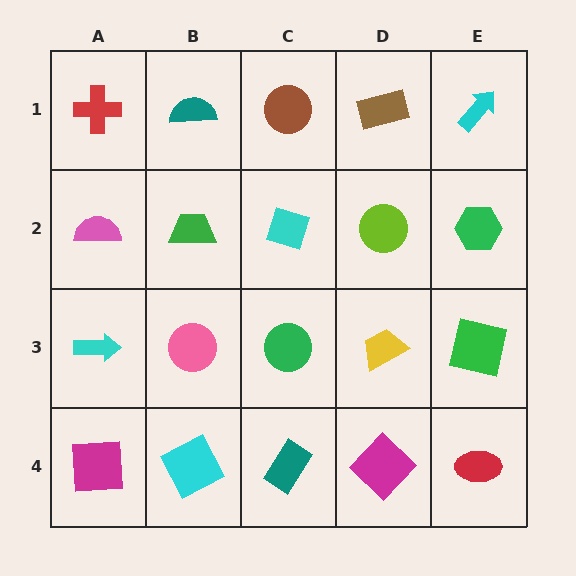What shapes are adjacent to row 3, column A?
A pink semicircle (row 2, column A), a magenta square (row 4, column A), a pink circle (row 3, column B).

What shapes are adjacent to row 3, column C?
A cyan diamond (row 2, column C), a teal rectangle (row 4, column C), a pink circle (row 3, column B), a yellow trapezoid (row 3, column D).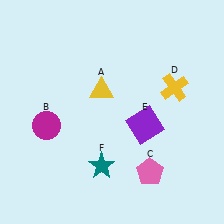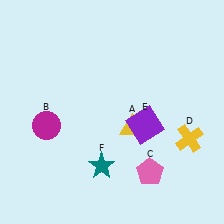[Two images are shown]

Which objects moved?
The objects that moved are: the yellow triangle (A), the yellow cross (D).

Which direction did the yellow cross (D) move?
The yellow cross (D) moved down.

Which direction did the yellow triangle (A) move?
The yellow triangle (A) moved down.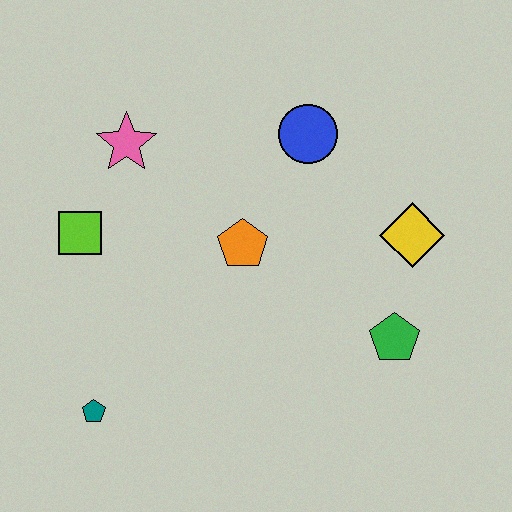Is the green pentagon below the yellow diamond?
Yes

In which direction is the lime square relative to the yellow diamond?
The lime square is to the left of the yellow diamond.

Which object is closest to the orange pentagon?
The blue circle is closest to the orange pentagon.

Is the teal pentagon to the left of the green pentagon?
Yes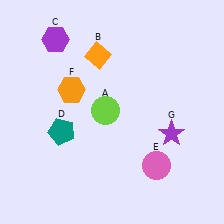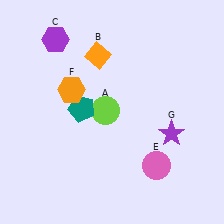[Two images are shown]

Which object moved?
The teal pentagon (D) moved up.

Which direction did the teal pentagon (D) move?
The teal pentagon (D) moved up.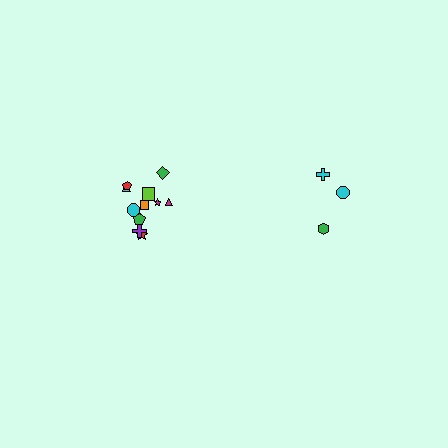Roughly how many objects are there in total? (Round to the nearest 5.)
Roughly 15 objects in total.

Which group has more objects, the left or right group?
The left group.